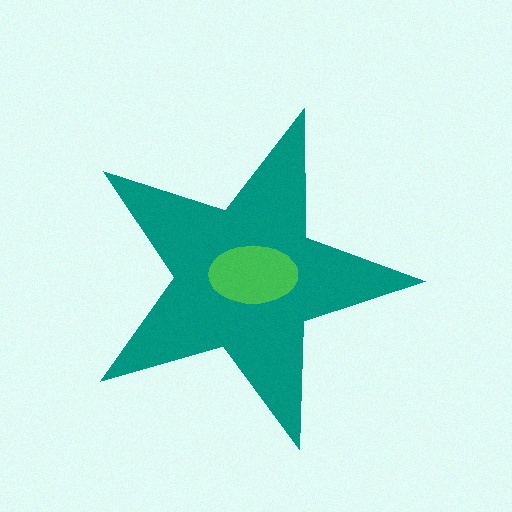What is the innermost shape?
The green ellipse.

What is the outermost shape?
The teal star.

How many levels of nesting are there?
2.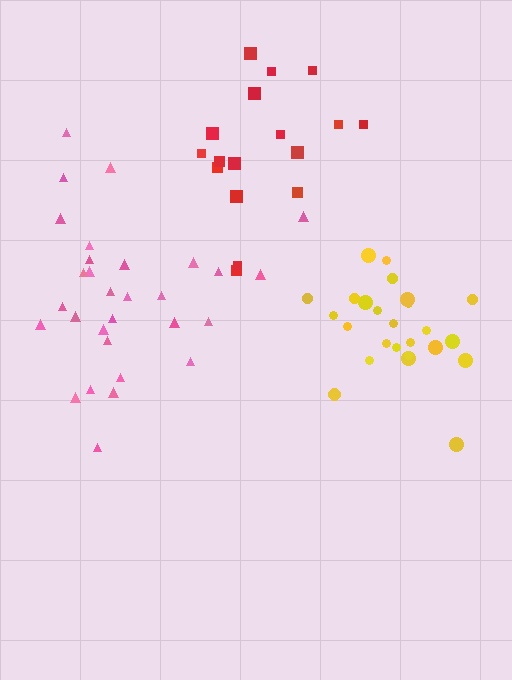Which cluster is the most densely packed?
Yellow.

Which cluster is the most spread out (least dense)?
Red.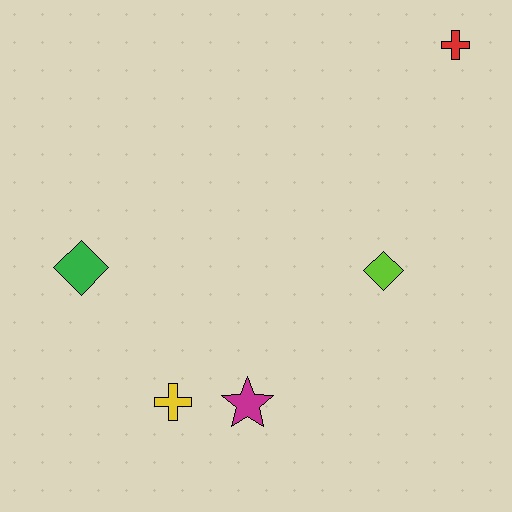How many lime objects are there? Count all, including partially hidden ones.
There is 1 lime object.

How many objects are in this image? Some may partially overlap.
There are 5 objects.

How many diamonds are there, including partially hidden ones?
There are 2 diamonds.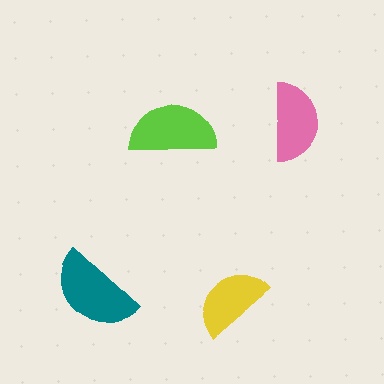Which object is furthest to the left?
The teal semicircle is leftmost.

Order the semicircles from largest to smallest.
the teal one, the lime one, the pink one, the yellow one.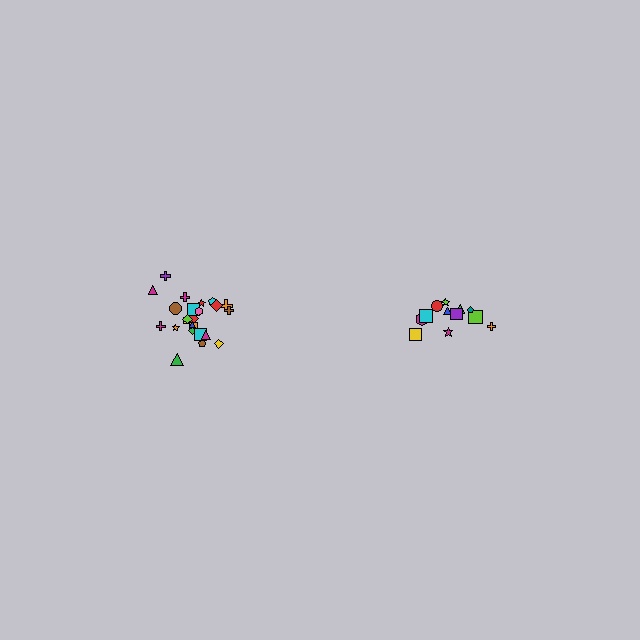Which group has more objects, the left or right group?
The left group.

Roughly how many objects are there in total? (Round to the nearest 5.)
Roughly 35 objects in total.